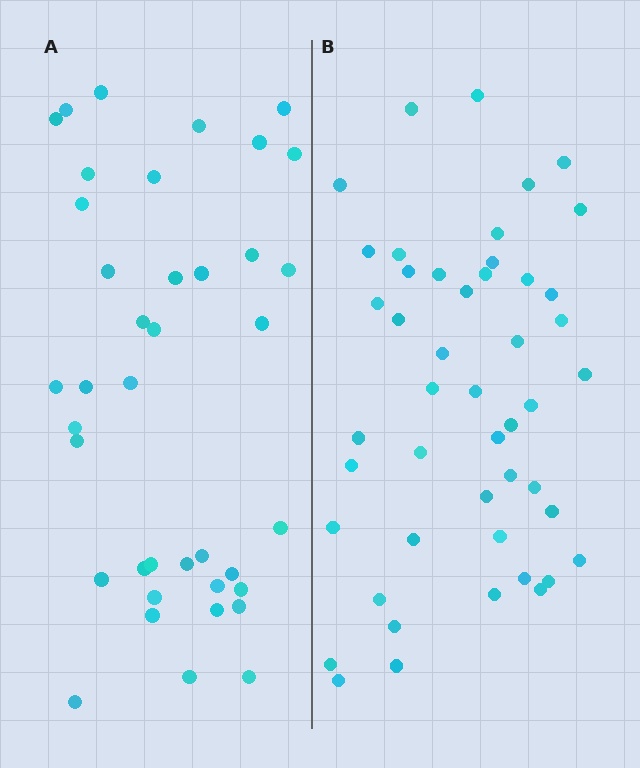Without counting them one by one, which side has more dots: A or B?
Region B (the right region) has more dots.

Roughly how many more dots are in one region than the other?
Region B has roughly 8 or so more dots than region A.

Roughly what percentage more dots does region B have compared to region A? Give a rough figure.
About 20% more.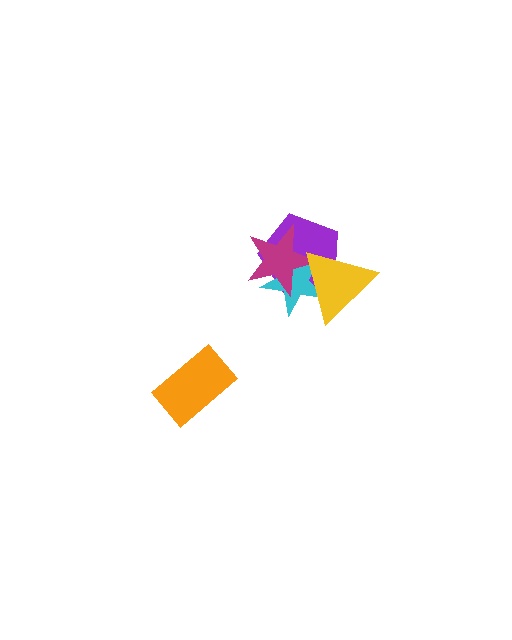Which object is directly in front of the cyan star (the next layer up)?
The magenta star is directly in front of the cyan star.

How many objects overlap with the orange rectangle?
0 objects overlap with the orange rectangle.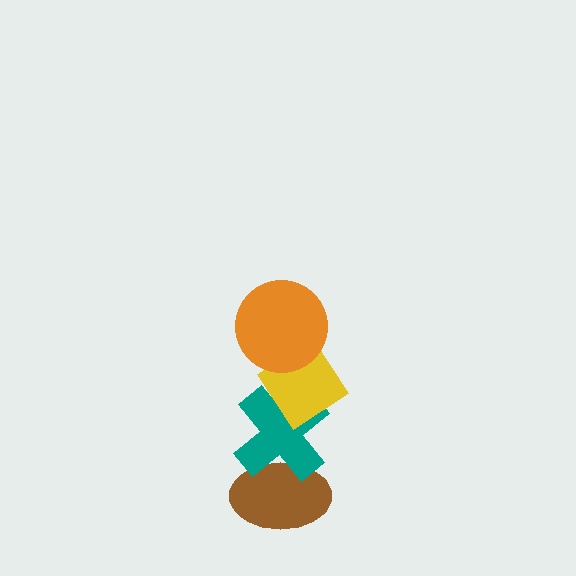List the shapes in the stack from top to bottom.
From top to bottom: the orange circle, the yellow diamond, the teal cross, the brown ellipse.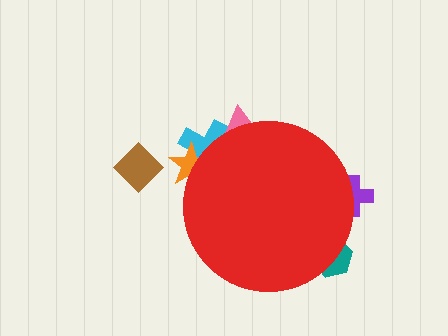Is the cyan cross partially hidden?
Yes, the cyan cross is partially hidden behind the red circle.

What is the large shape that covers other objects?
A red circle.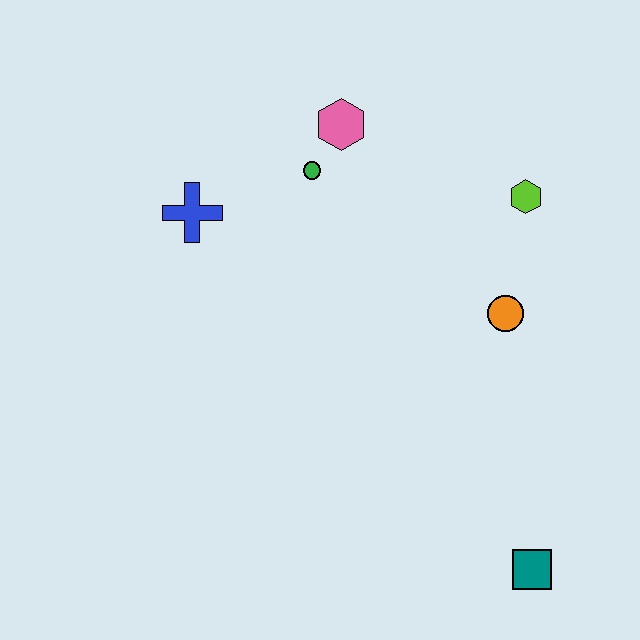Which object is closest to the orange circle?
The lime hexagon is closest to the orange circle.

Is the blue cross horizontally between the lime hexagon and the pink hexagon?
No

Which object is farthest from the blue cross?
The teal square is farthest from the blue cross.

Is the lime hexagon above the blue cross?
Yes